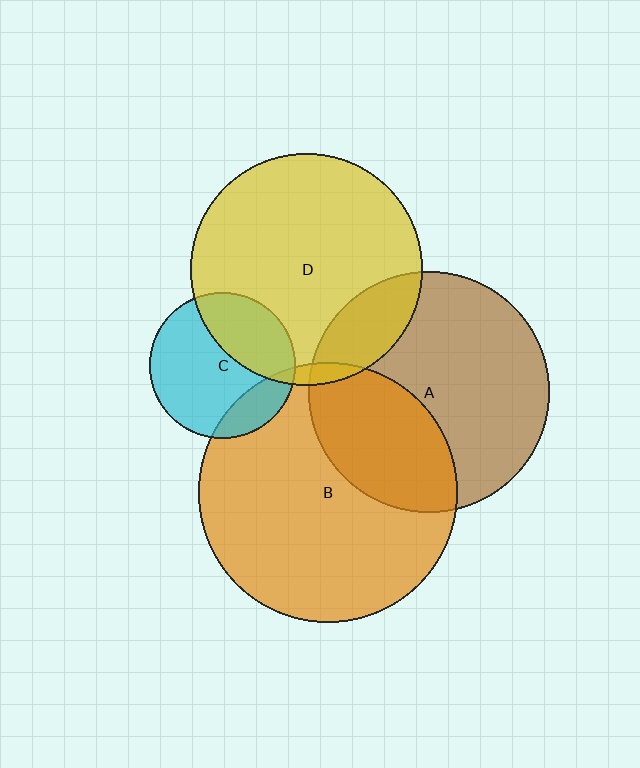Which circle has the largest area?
Circle B (orange).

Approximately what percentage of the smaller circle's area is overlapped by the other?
Approximately 15%.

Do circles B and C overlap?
Yes.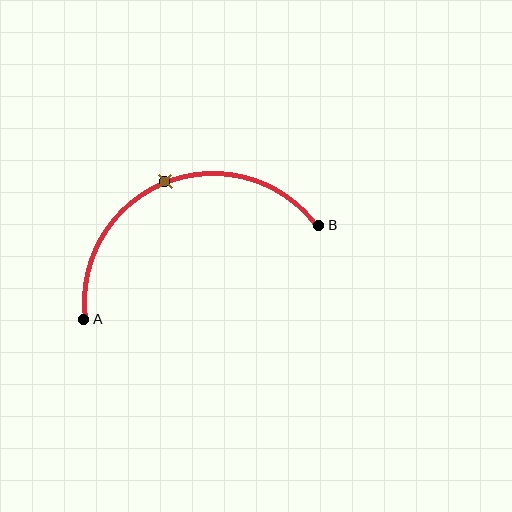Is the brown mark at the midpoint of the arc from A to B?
Yes. The brown mark lies on the arc at equal arc-length from both A and B — it is the arc midpoint.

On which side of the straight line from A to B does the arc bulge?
The arc bulges above the straight line connecting A and B.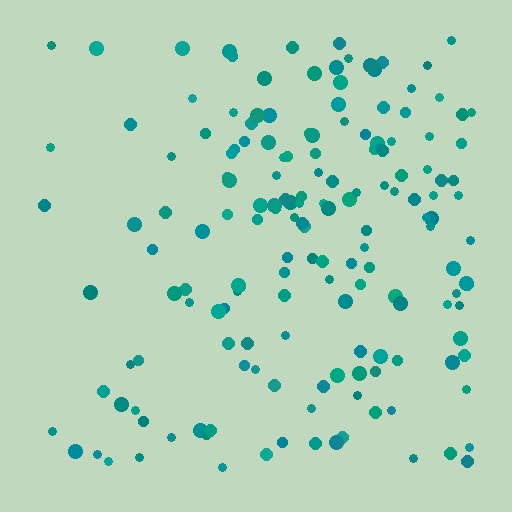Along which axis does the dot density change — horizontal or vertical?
Horizontal.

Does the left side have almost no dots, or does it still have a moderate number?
Still a moderate number, just noticeably fewer than the right.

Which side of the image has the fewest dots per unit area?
The left.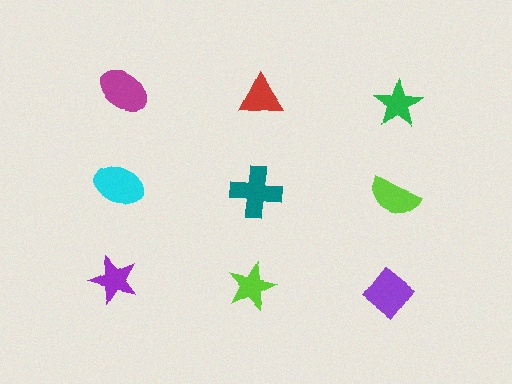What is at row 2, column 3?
A lime semicircle.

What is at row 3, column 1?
A purple star.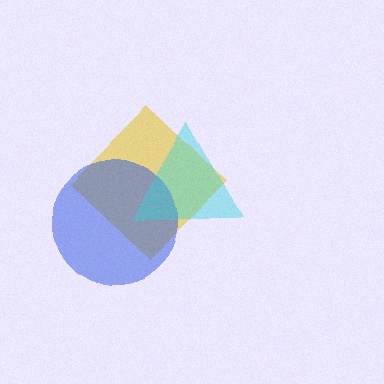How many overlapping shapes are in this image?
There are 3 overlapping shapes in the image.